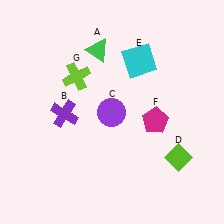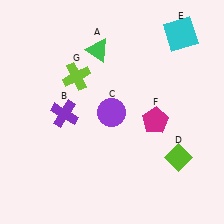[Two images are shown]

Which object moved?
The cyan square (E) moved right.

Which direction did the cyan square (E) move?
The cyan square (E) moved right.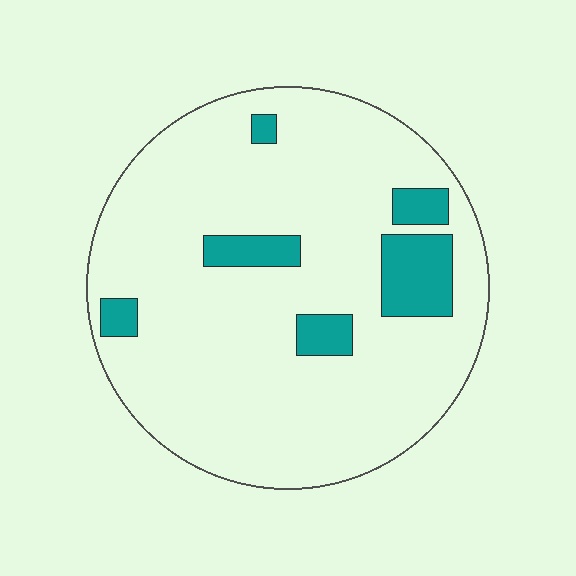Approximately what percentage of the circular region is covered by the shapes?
Approximately 10%.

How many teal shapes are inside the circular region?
6.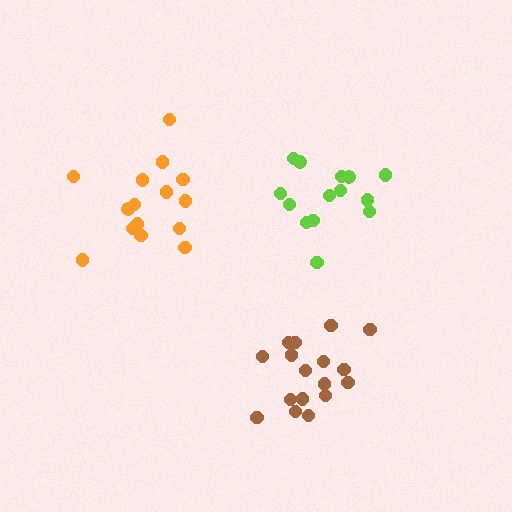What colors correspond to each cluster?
The clusters are colored: lime, orange, brown.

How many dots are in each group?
Group 1: 14 dots, Group 2: 15 dots, Group 3: 17 dots (46 total).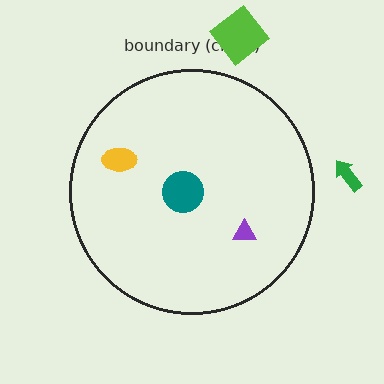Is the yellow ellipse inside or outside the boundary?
Inside.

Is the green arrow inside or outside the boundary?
Outside.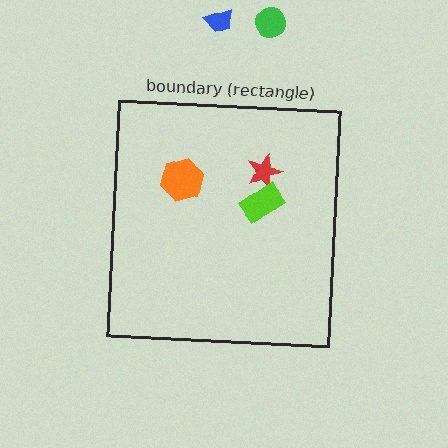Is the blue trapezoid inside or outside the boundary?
Outside.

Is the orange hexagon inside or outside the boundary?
Inside.